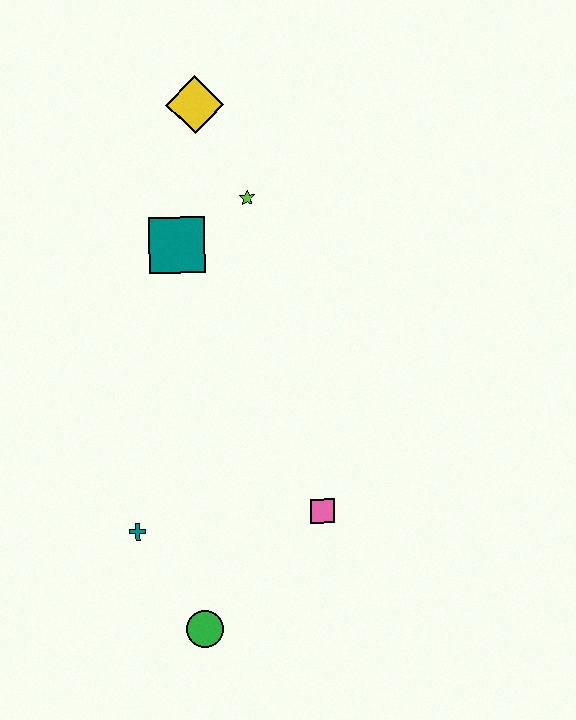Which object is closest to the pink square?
The green circle is closest to the pink square.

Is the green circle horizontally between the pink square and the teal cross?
Yes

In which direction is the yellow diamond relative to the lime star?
The yellow diamond is above the lime star.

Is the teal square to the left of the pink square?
Yes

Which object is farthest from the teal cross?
The yellow diamond is farthest from the teal cross.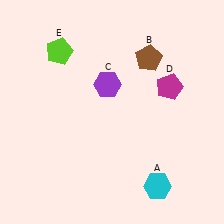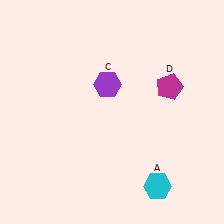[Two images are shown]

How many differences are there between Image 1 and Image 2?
There are 2 differences between the two images.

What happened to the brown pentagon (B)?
The brown pentagon (B) was removed in Image 2. It was in the top-right area of Image 1.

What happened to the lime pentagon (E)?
The lime pentagon (E) was removed in Image 2. It was in the top-left area of Image 1.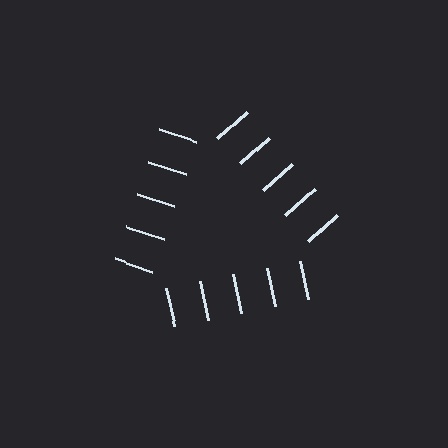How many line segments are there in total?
15 — 5 along each of the 3 edges.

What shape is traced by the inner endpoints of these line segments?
An illusory triangle — the line segments terminate on its edges but no continuous stroke is drawn.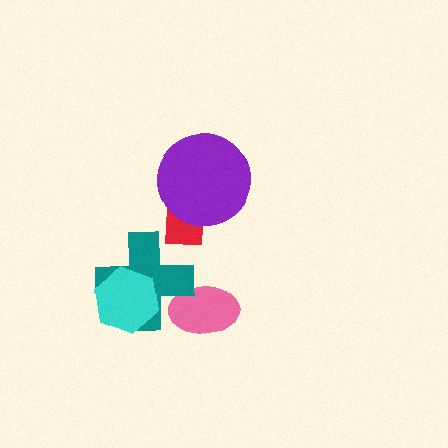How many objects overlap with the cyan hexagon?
1 object overlaps with the cyan hexagon.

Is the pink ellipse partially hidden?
Yes, it is partially covered by another shape.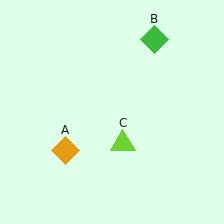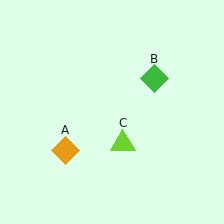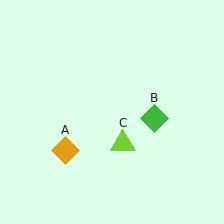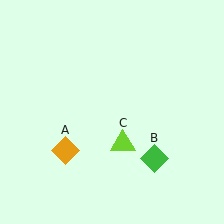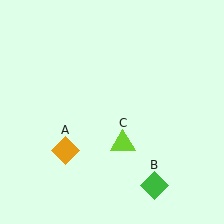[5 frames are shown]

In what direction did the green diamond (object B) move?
The green diamond (object B) moved down.